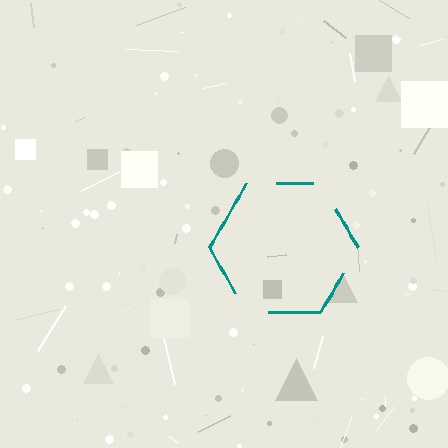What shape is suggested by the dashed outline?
The dashed outline suggests a hexagon.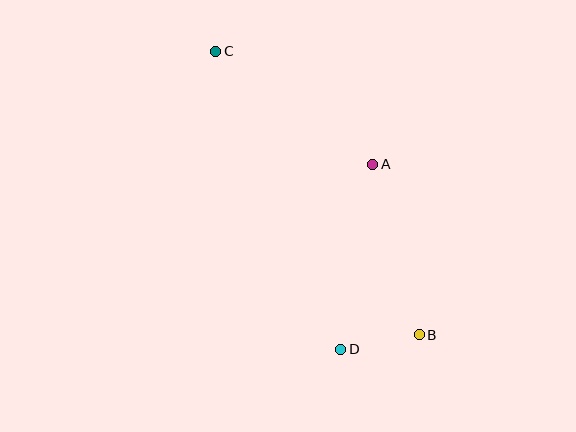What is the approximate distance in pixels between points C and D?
The distance between C and D is approximately 323 pixels.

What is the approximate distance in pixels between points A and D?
The distance between A and D is approximately 188 pixels.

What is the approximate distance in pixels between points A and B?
The distance between A and B is approximately 177 pixels.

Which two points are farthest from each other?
Points B and C are farthest from each other.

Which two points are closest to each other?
Points B and D are closest to each other.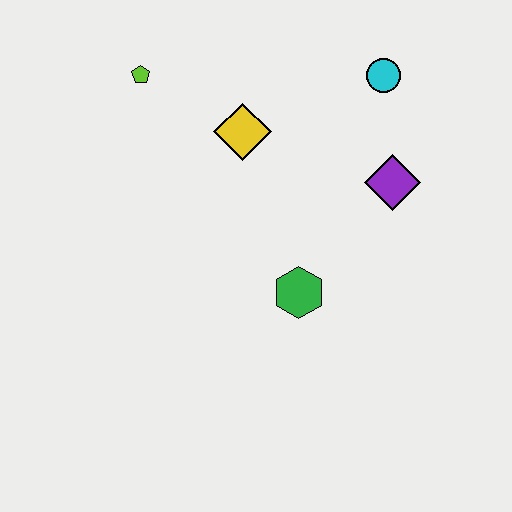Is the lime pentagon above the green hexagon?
Yes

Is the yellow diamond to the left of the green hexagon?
Yes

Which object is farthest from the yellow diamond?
The green hexagon is farthest from the yellow diamond.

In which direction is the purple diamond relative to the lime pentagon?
The purple diamond is to the right of the lime pentagon.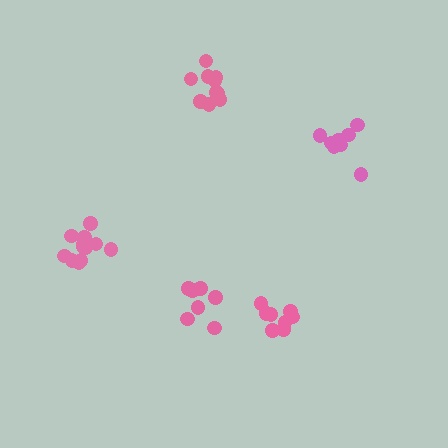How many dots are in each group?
Group 1: 8 dots, Group 2: 7 dots, Group 3: 10 dots, Group 4: 8 dots, Group 5: 12 dots (45 total).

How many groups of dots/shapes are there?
There are 5 groups.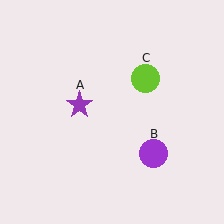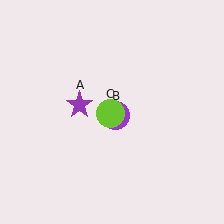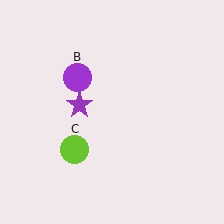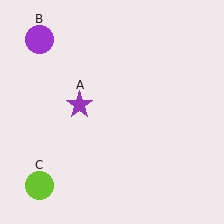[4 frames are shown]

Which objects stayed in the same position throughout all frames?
Purple star (object A) remained stationary.